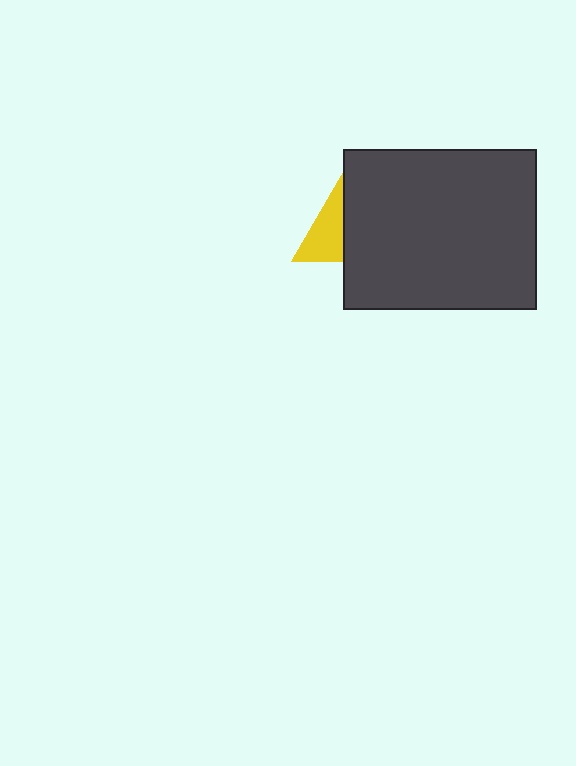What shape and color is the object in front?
The object in front is a dark gray rectangle.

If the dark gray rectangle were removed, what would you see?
You would see the complete yellow triangle.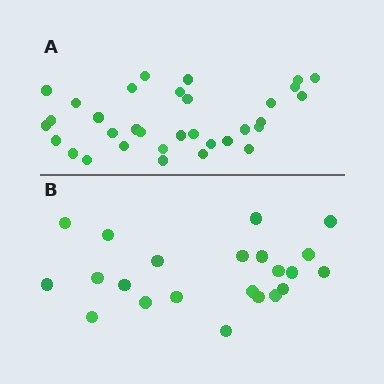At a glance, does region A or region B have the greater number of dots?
Region A (the top region) has more dots.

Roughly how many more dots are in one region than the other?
Region A has roughly 12 or so more dots than region B.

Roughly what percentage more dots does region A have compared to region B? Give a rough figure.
About 50% more.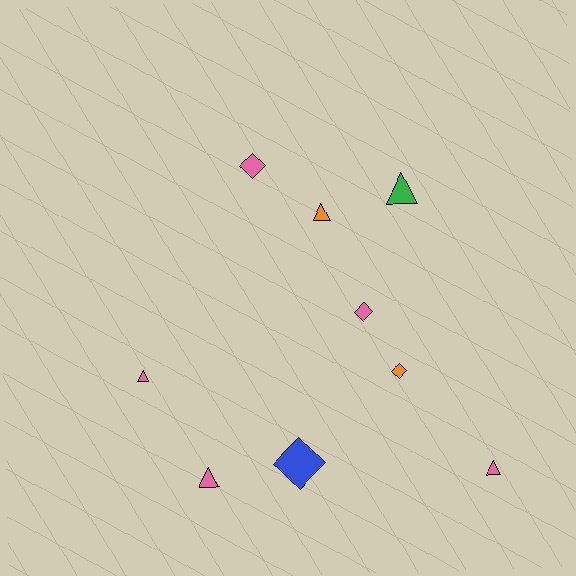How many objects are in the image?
There are 9 objects.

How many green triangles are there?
There is 1 green triangle.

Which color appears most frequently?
Pink, with 5 objects.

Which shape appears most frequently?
Triangle, with 5 objects.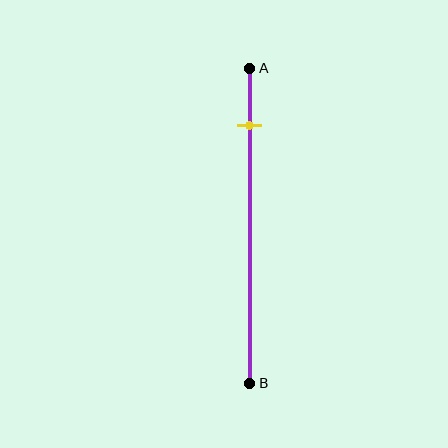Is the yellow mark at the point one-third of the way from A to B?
No, the mark is at about 20% from A, not at the 33% one-third point.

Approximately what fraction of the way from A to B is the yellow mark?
The yellow mark is approximately 20% of the way from A to B.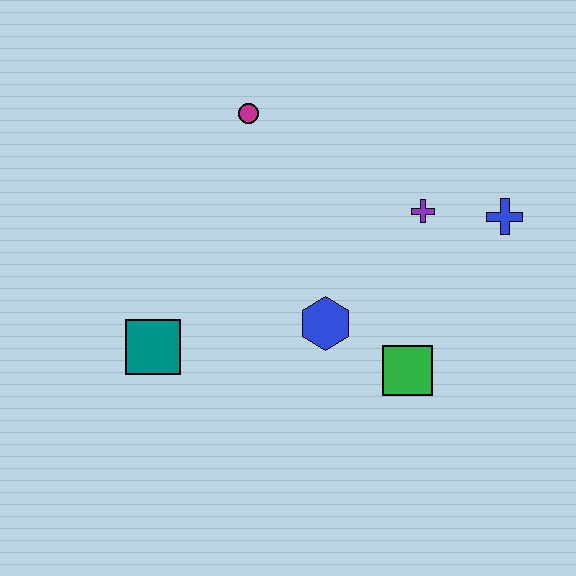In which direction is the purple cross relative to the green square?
The purple cross is above the green square.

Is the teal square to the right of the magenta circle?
No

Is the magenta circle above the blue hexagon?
Yes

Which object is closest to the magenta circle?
The purple cross is closest to the magenta circle.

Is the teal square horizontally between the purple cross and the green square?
No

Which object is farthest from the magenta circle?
The green square is farthest from the magenta circle.